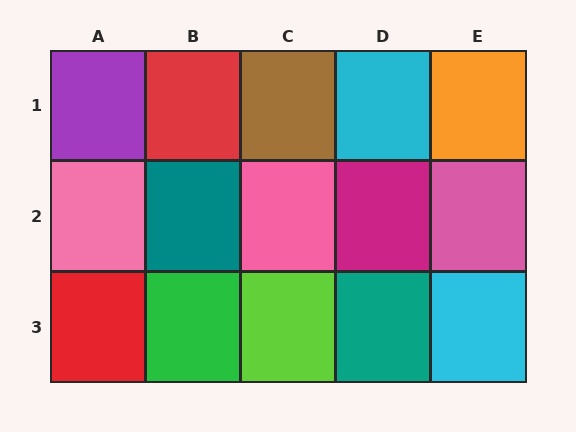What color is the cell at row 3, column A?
Red.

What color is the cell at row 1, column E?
Orange.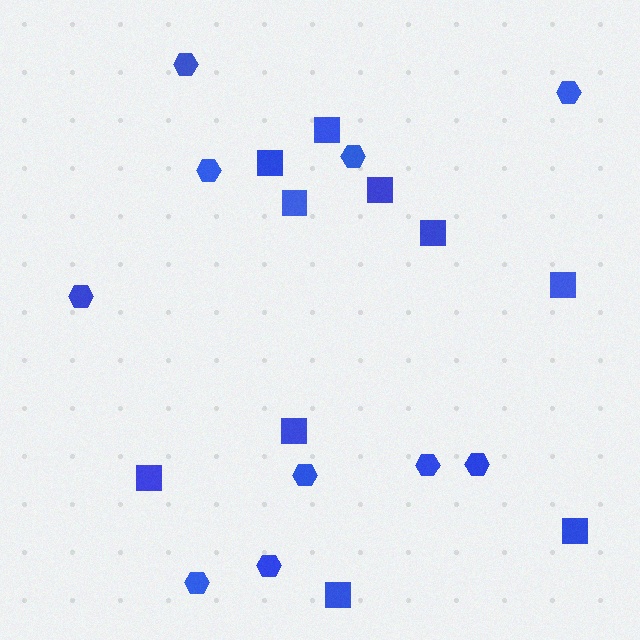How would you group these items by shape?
There are 2 groups: one group of hexagons (10) and one group of squares (10).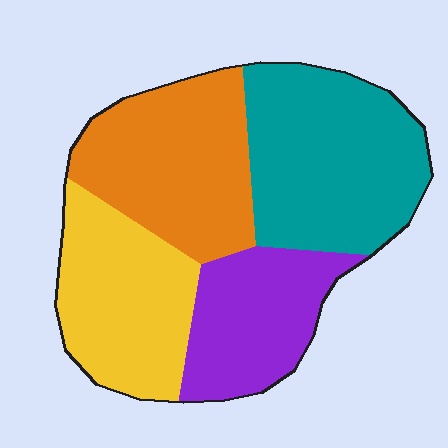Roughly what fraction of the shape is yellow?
Yellow takes up less than a quarter of the shape.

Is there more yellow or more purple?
Yellow.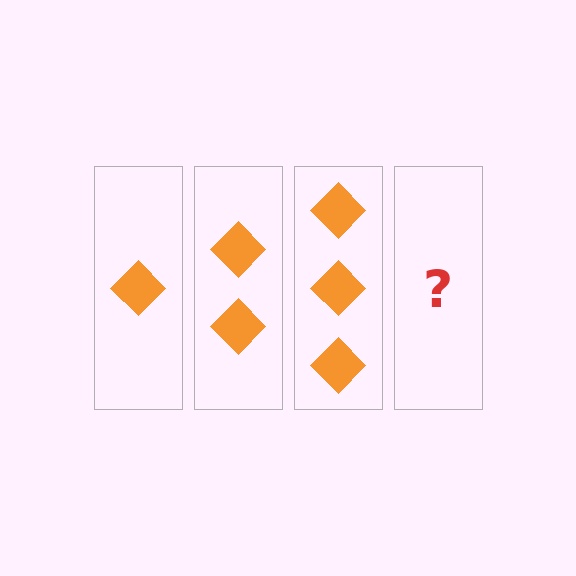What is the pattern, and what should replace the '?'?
The pattern is that each step adds one more diamond. The '?' should be 4 diamonds.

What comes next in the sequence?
The next element should be 4 diamonds.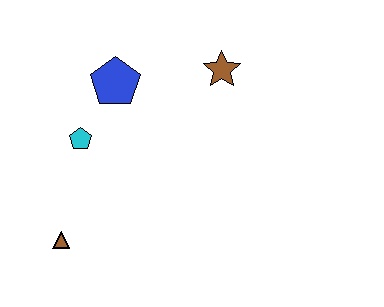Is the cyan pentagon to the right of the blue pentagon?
No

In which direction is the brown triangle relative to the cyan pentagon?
The brown triangle is below the cyan pentagon.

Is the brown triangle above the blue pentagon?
No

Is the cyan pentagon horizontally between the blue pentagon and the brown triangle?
Yes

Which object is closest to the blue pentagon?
The cyan pentagon is closest to the blue pentagon.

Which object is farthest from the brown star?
The brown triangle is farthest from the brown star.